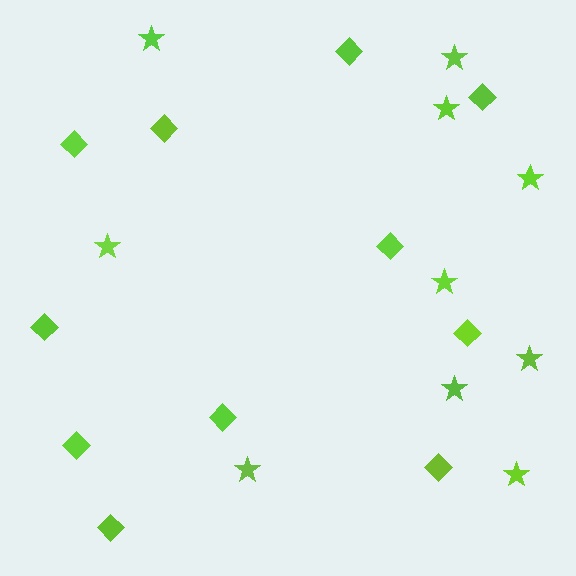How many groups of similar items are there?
There are 2 groups: one group of stars (10) and one group of diamonds (11).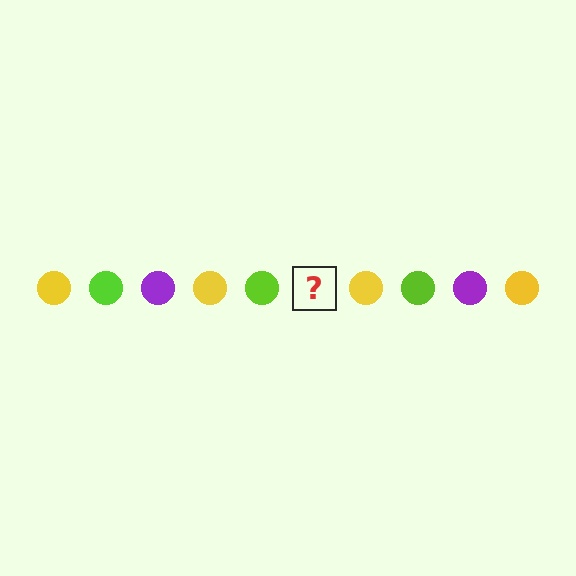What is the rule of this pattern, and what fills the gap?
The rule is that the pattern cycles through yellow, lime, purple circles. The gap should be filled with a purple circle.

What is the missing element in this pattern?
The missing element is a purple circle.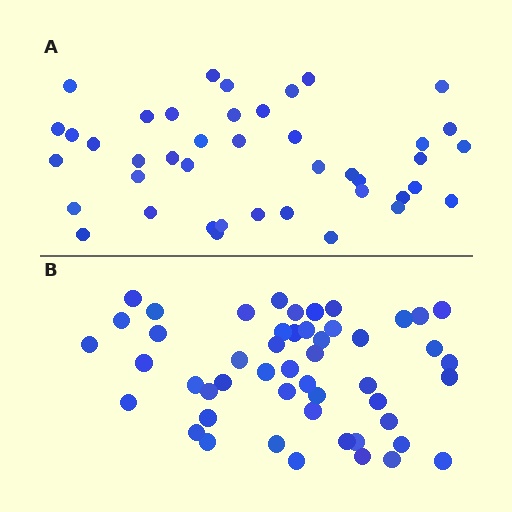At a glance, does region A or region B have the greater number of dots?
Region B (the bottom region) has more dots.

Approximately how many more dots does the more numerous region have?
Region B has roughly 8 or so more dots than region A.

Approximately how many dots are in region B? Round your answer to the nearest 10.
About 50 dots.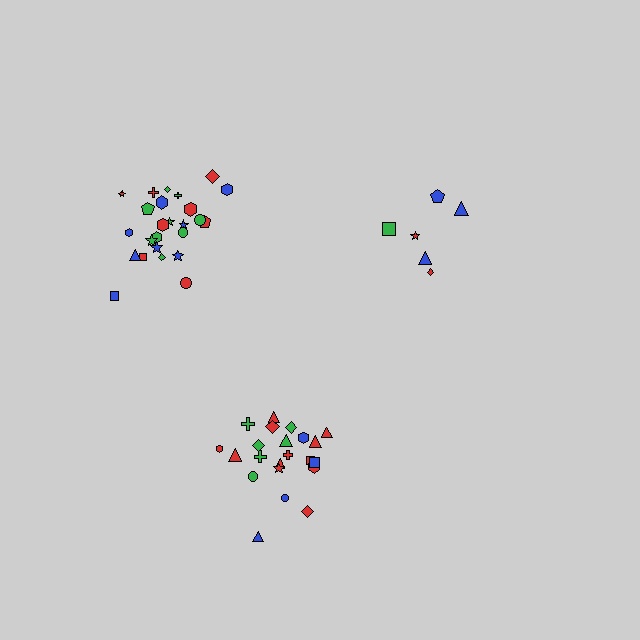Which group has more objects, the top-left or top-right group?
The top-left group.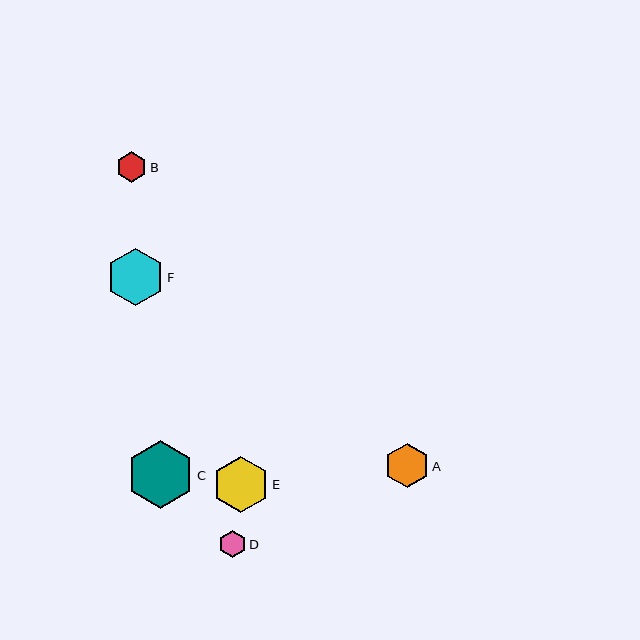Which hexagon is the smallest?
Hexagon D is the smallest with a size of approximately 27 pixels.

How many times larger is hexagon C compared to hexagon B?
Hexagon C is approximately 2.2 times the size of hexagon B.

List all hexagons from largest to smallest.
From largest to smallest: C, F, E, A, B, D.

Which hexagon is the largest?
Hexagon C is the largest with a size of approximately 68 pixels.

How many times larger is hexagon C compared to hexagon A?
Hexagon C is approximately 1.5 times the size of hexagon A.